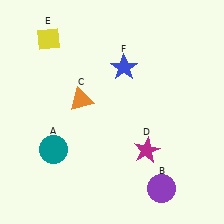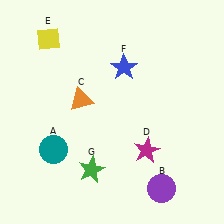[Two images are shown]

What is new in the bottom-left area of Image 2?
A green star (G) was added in the bottom-left area of Image 2.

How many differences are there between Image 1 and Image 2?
There is 1 difference between the two images.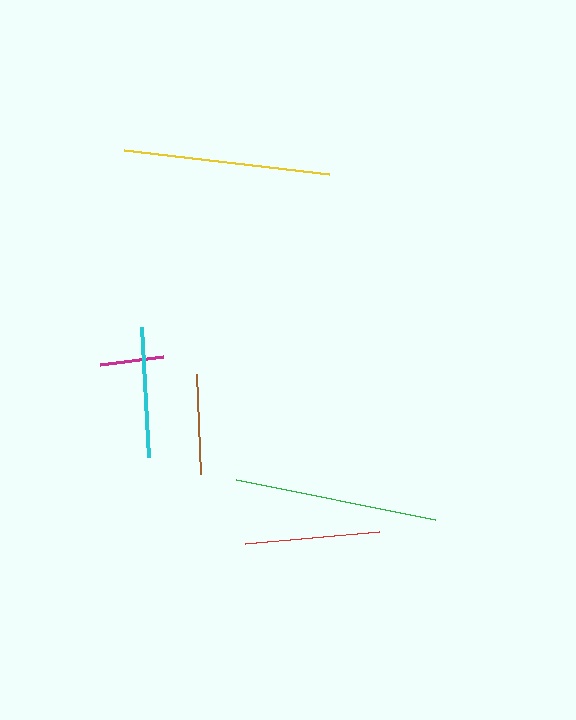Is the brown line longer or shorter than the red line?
The red line is longer than the brown line.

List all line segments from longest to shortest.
From longest to shortest: yellow, green, red, cyan, brown, magenta.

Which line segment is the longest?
The yellow line is the longest at approximately 206 pixels.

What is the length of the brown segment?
The brown segment is approximately 100 pixels long.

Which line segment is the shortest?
The magenta line is the shortest at approximately 63 pixels.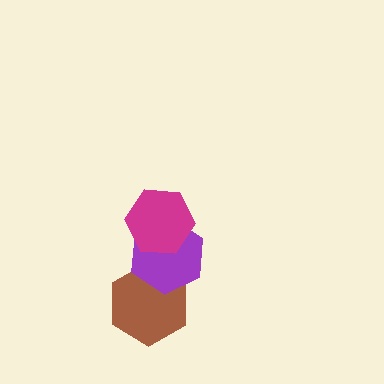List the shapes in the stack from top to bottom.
From top to bottom: the magenta hexagon, the purple hexagon, the brown hexagon.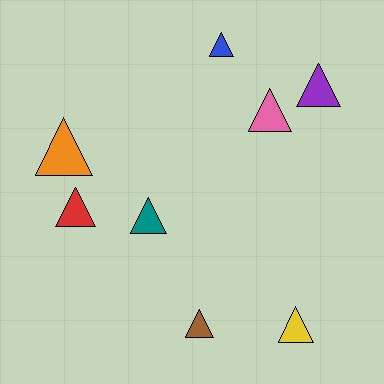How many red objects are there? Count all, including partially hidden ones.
There is 1 red object.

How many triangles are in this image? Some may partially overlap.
There are 8 triangles.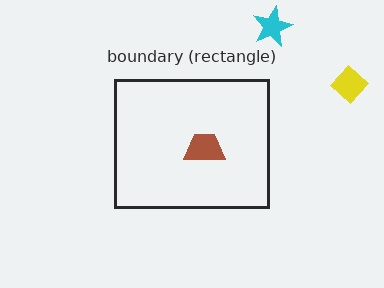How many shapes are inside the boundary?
1 inside, 2 outside.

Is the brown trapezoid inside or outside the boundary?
Inside.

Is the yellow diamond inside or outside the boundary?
Outside.